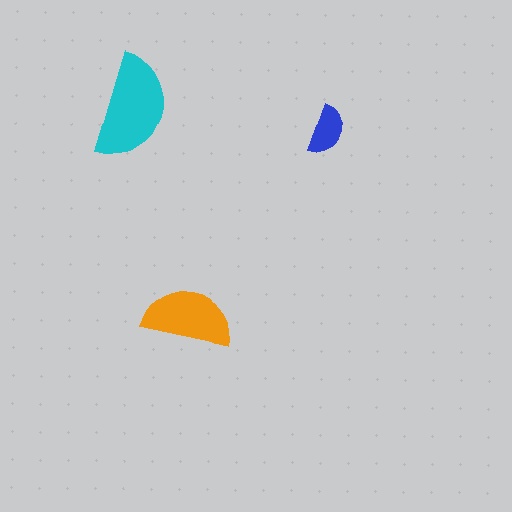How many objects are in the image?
There are 3 objects in the image.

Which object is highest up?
The cyan semicircle is topmost.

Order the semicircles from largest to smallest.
the cyan one, the orange one, the blue one.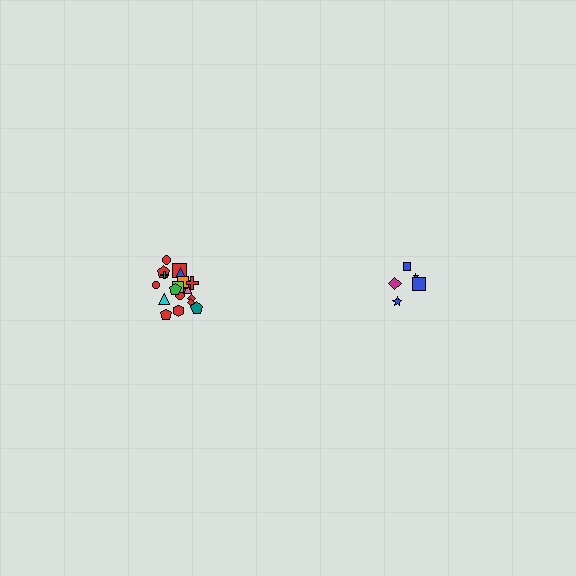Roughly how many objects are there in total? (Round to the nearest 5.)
Roughly 25 objects in total.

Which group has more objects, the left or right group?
The left group.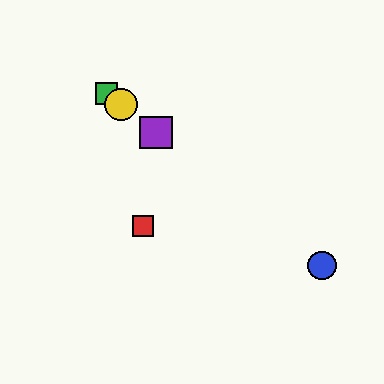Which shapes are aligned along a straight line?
The blue circle, the green square, the yellow circle, the purple square are aligned along a straight line.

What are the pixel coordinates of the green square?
The green square is at (107, 94).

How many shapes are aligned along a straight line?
4 shapes (the blue circle, the green square, the yellow circle, the purple square) are aligned along a straight line.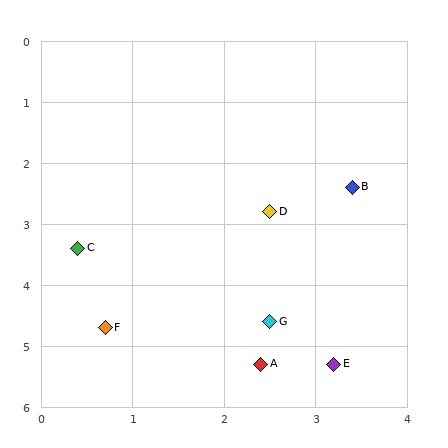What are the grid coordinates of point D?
Point D is at approximately (2.5, 2.8).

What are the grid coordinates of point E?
Point E is at approximately (3.2, 5.3).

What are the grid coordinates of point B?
Point B is at approximately (3.4, 2.4).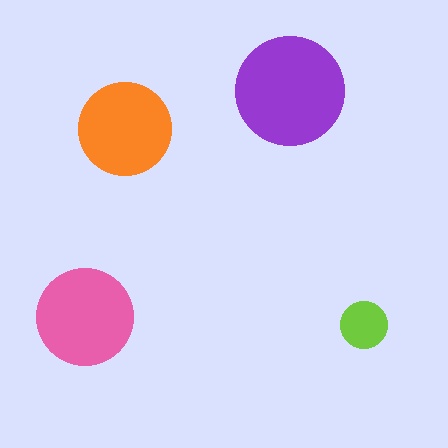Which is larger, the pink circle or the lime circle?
The pink one.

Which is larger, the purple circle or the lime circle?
The purple one.